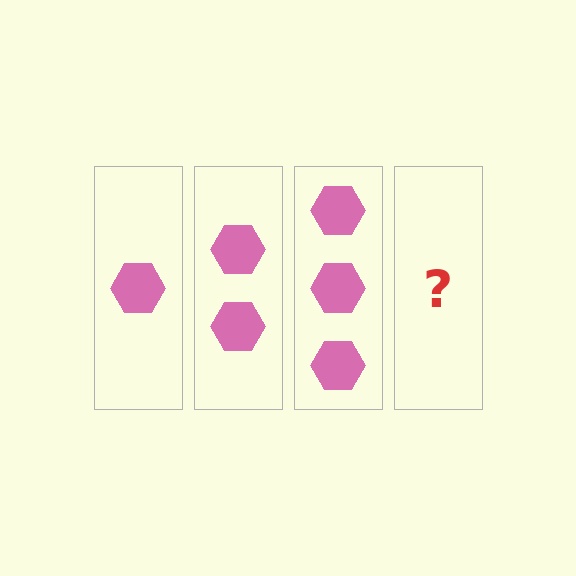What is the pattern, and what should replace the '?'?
The pattern is that each step adds one more hexagon. The '?' should be 4 hexagons.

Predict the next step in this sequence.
The next step is 4 hexagons.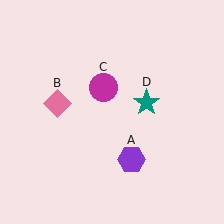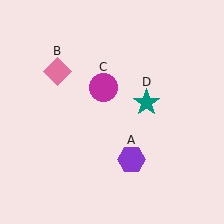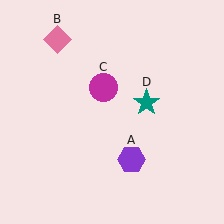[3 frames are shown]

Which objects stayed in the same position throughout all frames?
Purple hexagon (object A) and magenta circle (object C) and teal star (object D) remained stationary.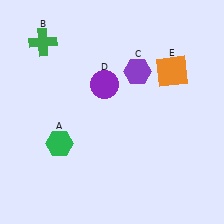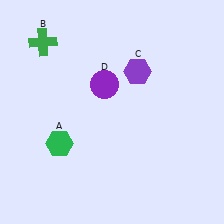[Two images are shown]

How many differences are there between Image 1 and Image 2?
There is 1 difference between the two images.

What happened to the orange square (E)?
The orange square (E) was removed in Image 2. It was in the top-right area of Image 1.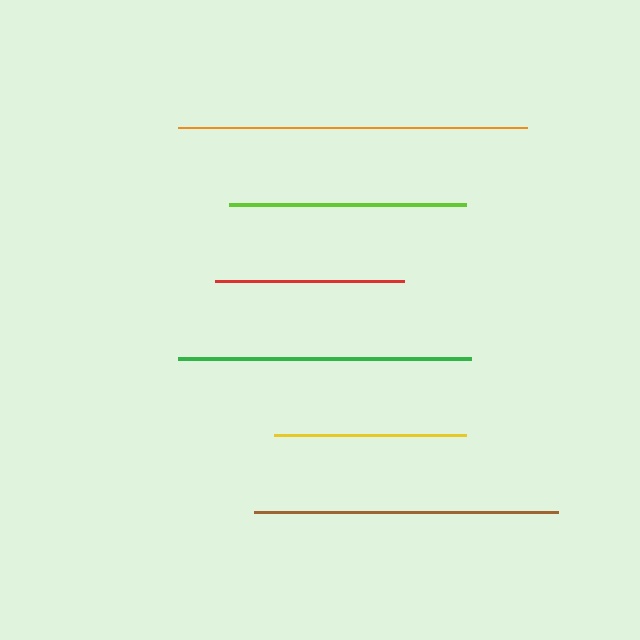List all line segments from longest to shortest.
From longest to shortest: orange, brown, green, lime, yellow, red.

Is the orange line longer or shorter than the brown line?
The orange line is longer than the brown line.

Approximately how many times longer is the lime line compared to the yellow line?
The lime line is approximately 1.2 times the length of the yellow line.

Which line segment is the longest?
The orange line is the longest at approximately 349 pixels.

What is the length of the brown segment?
The brown segment is approximately 304 pixels long.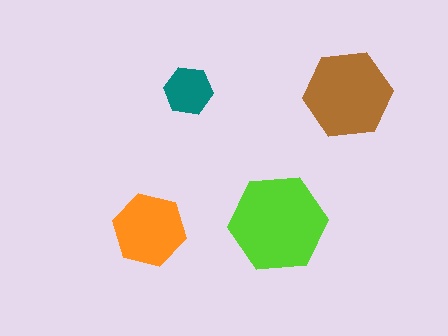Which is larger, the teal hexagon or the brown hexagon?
The brown one.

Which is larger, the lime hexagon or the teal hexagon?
The lime one.